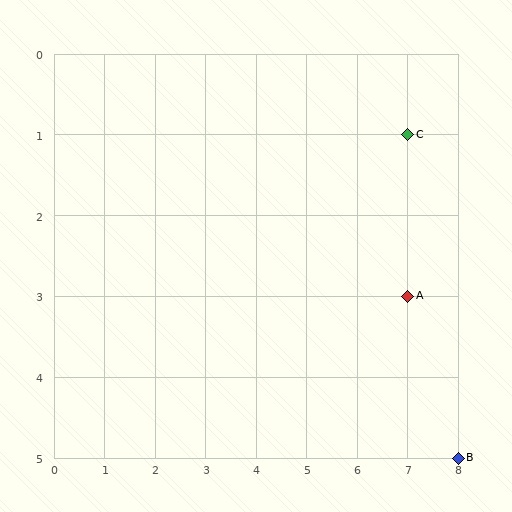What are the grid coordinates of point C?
Point C is at grid coordinates (7, 1).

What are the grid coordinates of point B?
Point B is at grid coordinates (8, 5).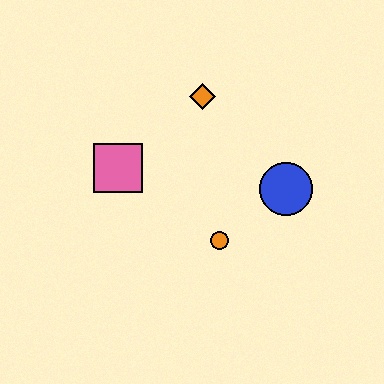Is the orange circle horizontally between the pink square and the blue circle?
Yes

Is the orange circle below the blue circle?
Yes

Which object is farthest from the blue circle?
The pink square is farthest from the blue circle.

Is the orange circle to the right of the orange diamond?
Yes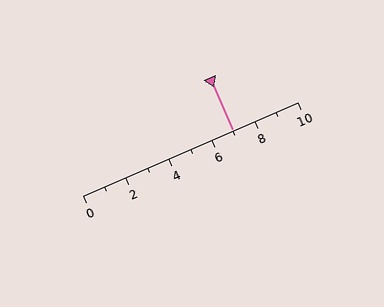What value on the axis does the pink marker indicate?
The marker indicates approximately 7.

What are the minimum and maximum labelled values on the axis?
The axis runs from 0 to 10.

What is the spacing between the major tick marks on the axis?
The major ticks are spaced 2 apart.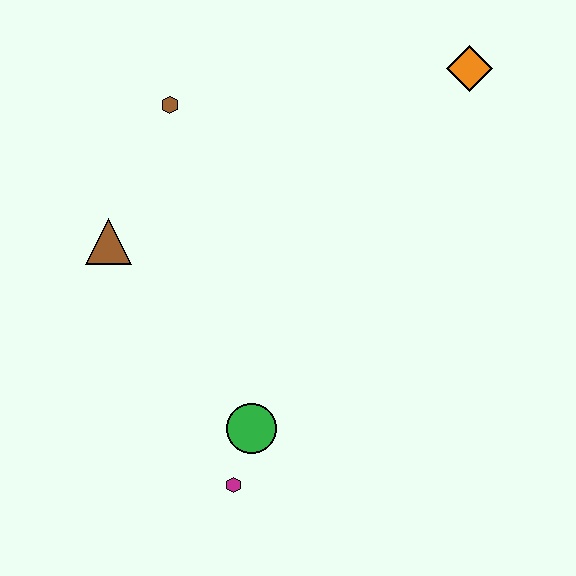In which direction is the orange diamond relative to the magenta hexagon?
The orange diamond is above the magenta hexagon.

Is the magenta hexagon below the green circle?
Yes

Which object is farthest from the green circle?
The orange diamond is farthest from the green circle.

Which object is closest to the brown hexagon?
The brown triangle is closest to the brown hexagon.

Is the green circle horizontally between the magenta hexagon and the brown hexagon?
No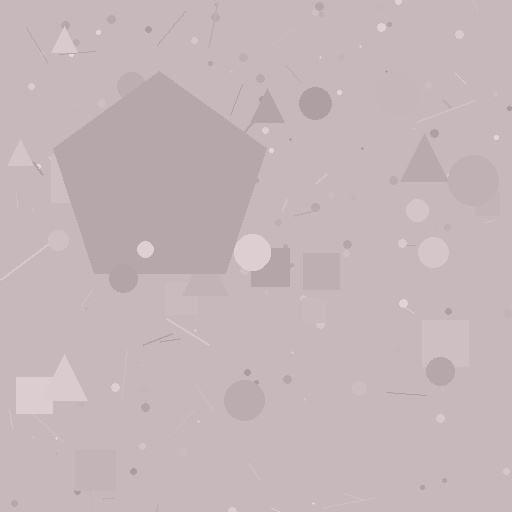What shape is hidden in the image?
A pentagon is hidden in the image.